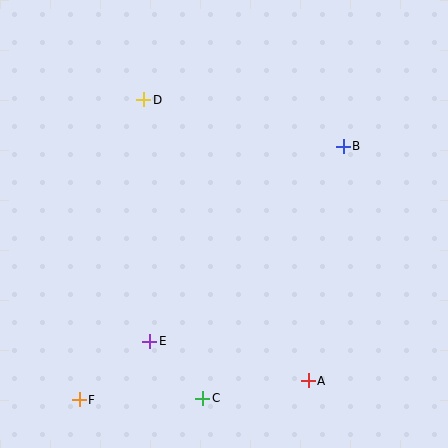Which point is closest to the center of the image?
Point E at (150, 341) is closest to the center.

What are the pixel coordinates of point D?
Point D is at (144, 100).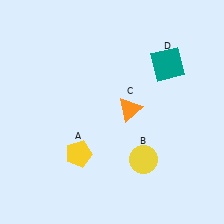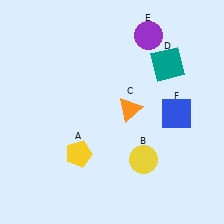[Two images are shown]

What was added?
A purple circle (E), a blue square (F) were added in Image 2.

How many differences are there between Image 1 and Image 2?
There are 2 differences between the two images.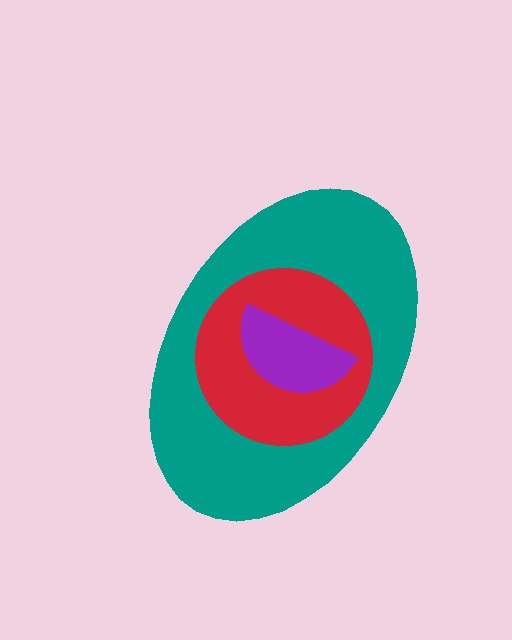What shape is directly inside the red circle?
The purple semicircle.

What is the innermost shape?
The purple semicircle.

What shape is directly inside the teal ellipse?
The red circle.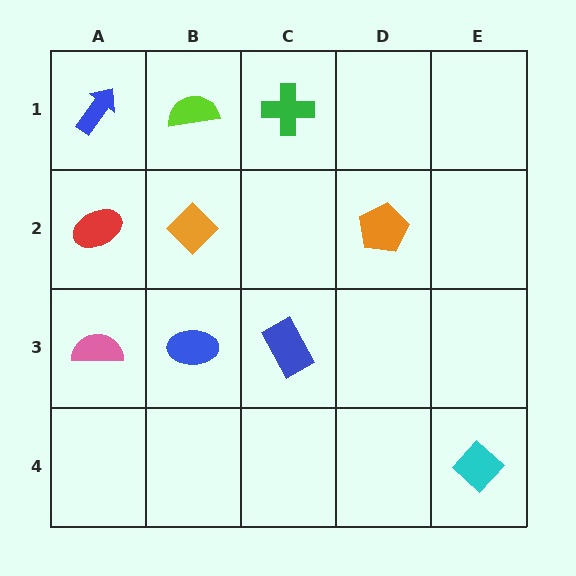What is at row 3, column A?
A pink semicircle.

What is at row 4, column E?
A cyan diamond.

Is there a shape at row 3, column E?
No, that cell is empty.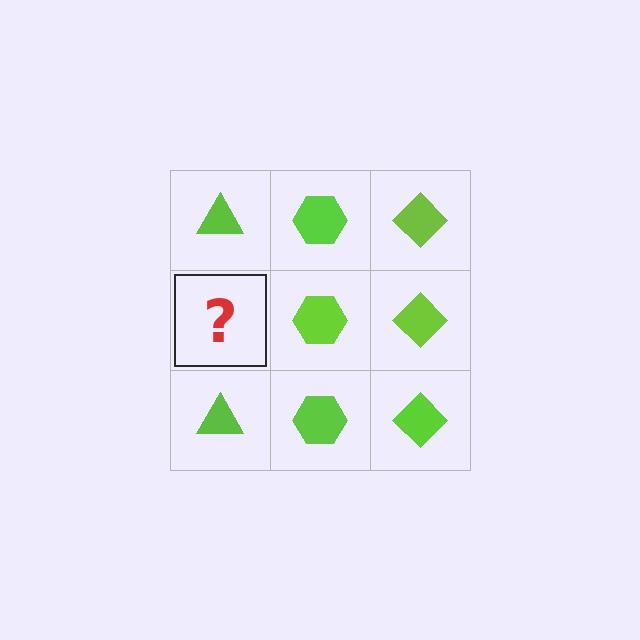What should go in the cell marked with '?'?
The missing cell should contain a lime triangle.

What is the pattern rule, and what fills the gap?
The rule is that each column has a consistent shape. The gap should be filled with a lime triangle.